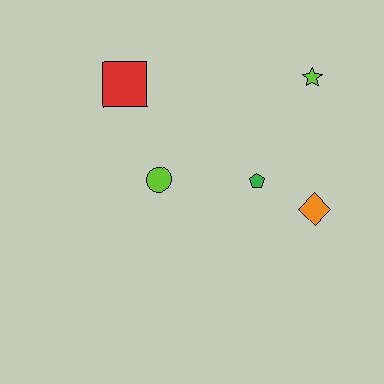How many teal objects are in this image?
There are no teal objects.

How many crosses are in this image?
There are no crosses.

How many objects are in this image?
There are 5 objects.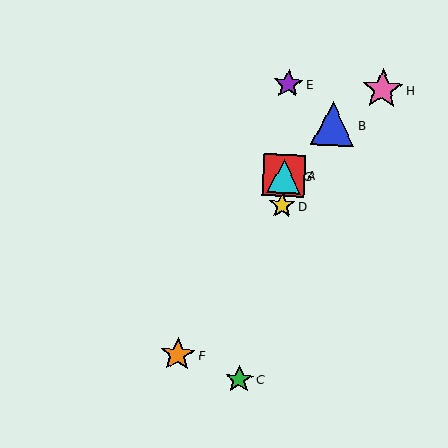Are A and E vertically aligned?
Yes, both are at x≈284.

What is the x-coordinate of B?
Object B is at x≈333.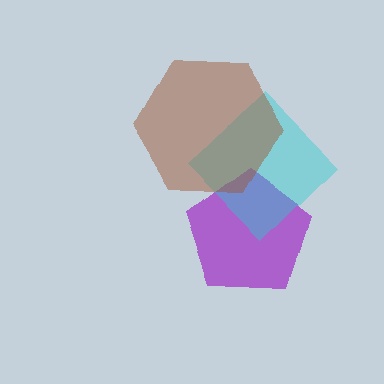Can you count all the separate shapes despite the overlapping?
Yes, there are 3 separate shapes.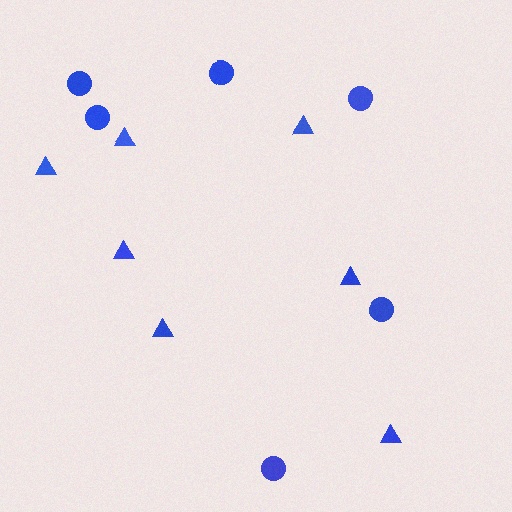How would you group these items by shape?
There are 2 groups: one group of circles (6) and one group of triangles (7).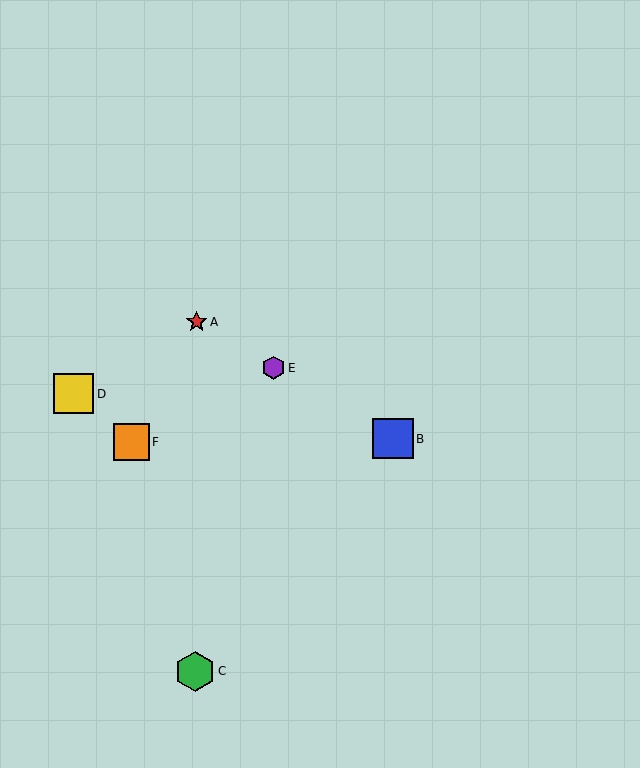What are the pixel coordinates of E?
Object E is at (274, 368).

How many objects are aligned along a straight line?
3 objects (A, B, E) are aligned along a straight line.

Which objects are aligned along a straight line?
Objects A, B, E are aligned along a straight line.